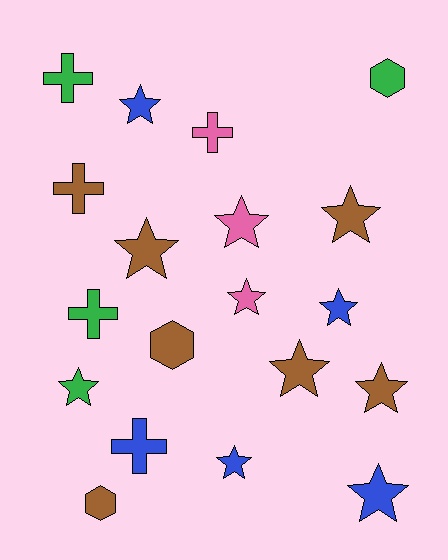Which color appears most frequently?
Brown, with 7 objects.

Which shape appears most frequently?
Star, with 11 objects.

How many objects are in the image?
There are 19 objects.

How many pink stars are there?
There are 2 pink stars.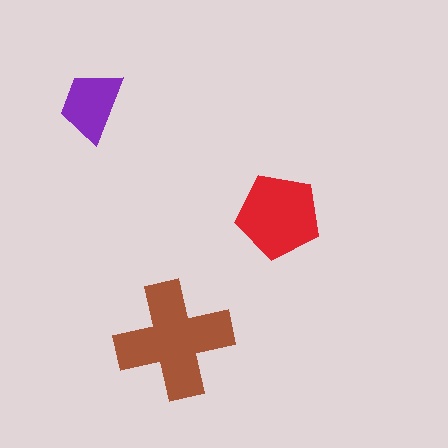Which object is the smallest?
The purple trapezoid.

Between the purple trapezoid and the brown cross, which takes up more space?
The brown cross.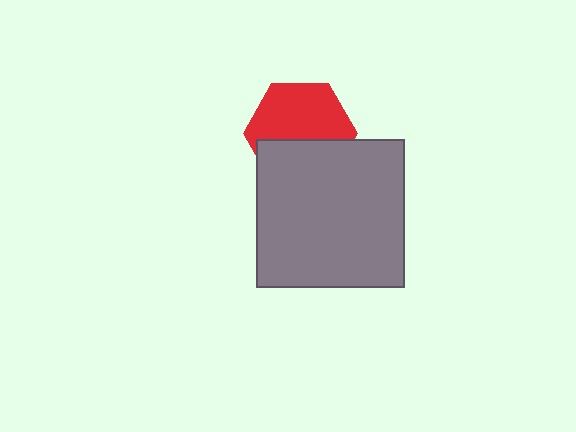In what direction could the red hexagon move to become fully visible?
The red hexagon could move up. That would shift it out from behind the gray square entirely.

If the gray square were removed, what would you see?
You would see the complete red hexagon.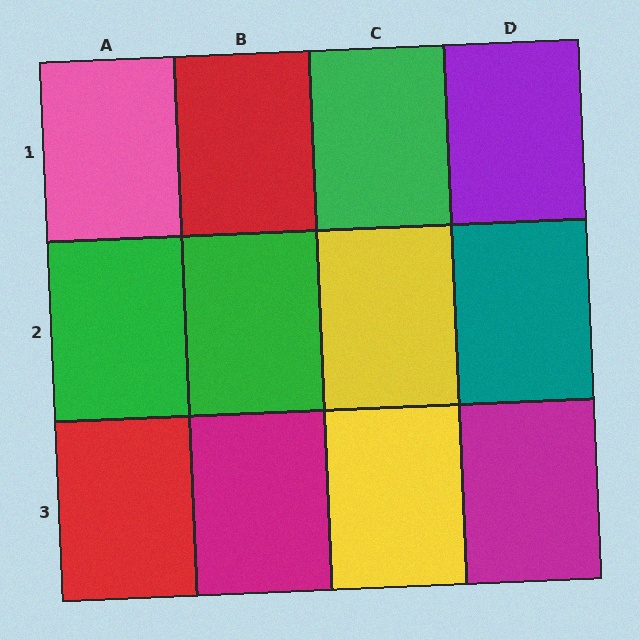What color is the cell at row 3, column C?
Yellow.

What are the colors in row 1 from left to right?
Pink, red, green, purple.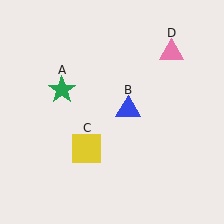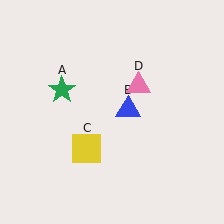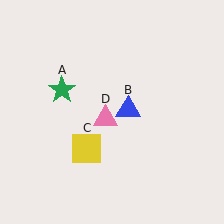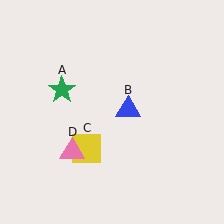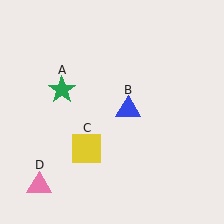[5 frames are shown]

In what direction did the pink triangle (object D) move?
The pink triangle (object D) moved down and to the left.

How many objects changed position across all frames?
1 object changed position: pink triangle (object D).